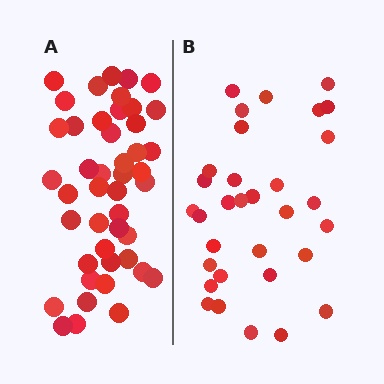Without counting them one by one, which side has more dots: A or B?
Region A (the left region) has more dots.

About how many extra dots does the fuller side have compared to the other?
Region A has approximately 15 more dots than region B.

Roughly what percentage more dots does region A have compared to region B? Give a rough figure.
About 40% more.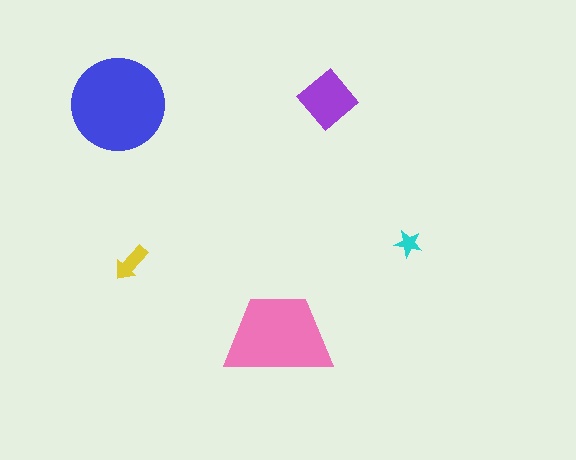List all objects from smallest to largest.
The cyan star, the yellow arrow, the purple diamond, the pink trapezoid, the blue circle.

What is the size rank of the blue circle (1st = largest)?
1st.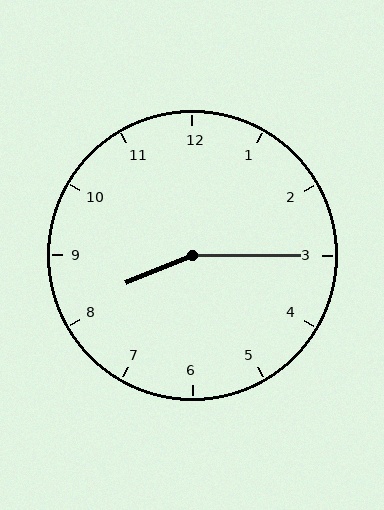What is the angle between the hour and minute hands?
Approximately 158 degrees.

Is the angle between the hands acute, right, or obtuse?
It is obtuse.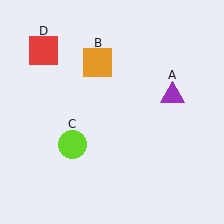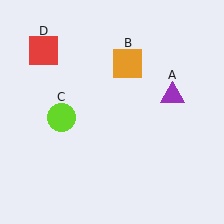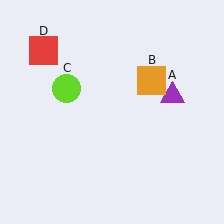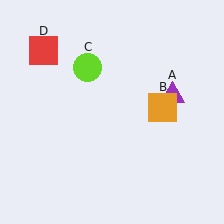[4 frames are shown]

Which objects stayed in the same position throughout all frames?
Purple triangle (object A) and red square (object D) remained stationary.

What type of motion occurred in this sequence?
The orange square (object B), lime circle (object C) rotated clockwise around the center of the scene.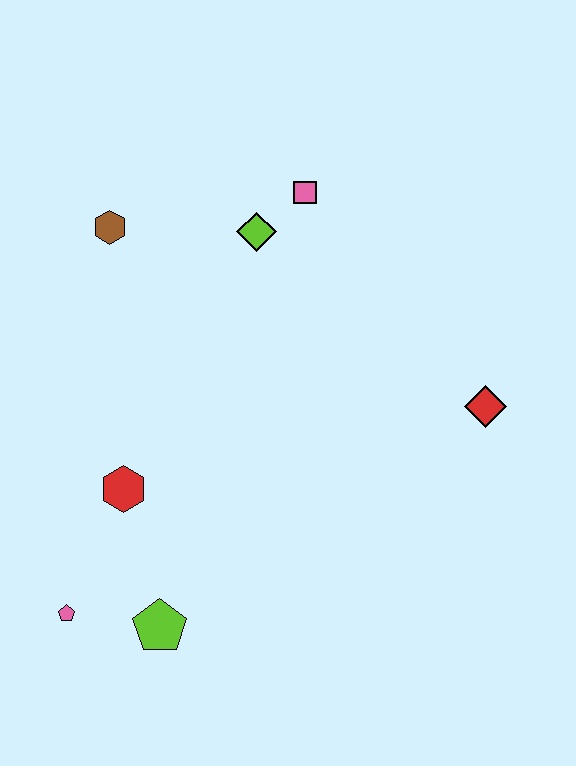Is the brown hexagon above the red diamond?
Yes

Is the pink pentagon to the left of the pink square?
Yes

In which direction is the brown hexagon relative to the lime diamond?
The brown hexagon is to the left of the lime diamond.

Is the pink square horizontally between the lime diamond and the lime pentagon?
No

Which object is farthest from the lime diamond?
The pink pentagon is farthest from the lime diamond.